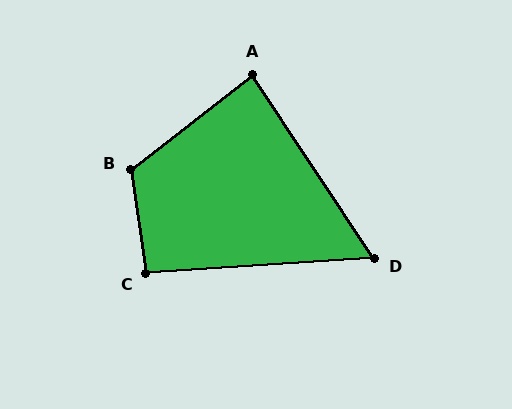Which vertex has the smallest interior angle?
D, at approximately 60 degrees.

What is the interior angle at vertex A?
Approximately 86 degrees (approximately right).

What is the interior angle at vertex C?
Approximately 94 degrees (approximately right).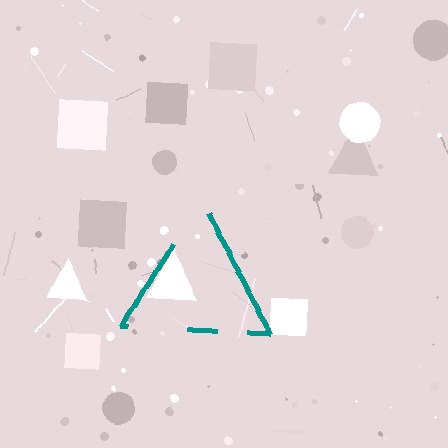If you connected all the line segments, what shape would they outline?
They would outline a triangle.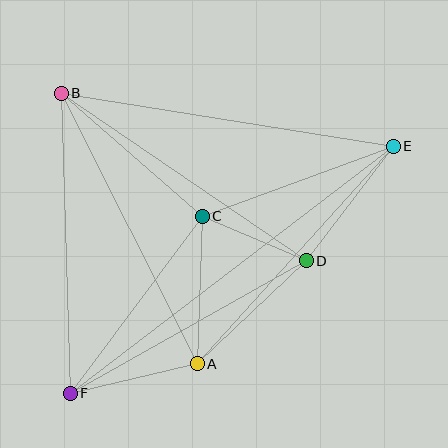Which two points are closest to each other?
Points C and D are closest to each other.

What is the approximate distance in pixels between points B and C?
The distance between B and C is approximately 187 pixels.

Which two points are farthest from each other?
Points E and F are farthest from each other.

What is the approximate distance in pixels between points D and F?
The distance between D and F is approximately 271 pixels.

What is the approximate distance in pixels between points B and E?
The distance between B and E is approximately 336 pixels.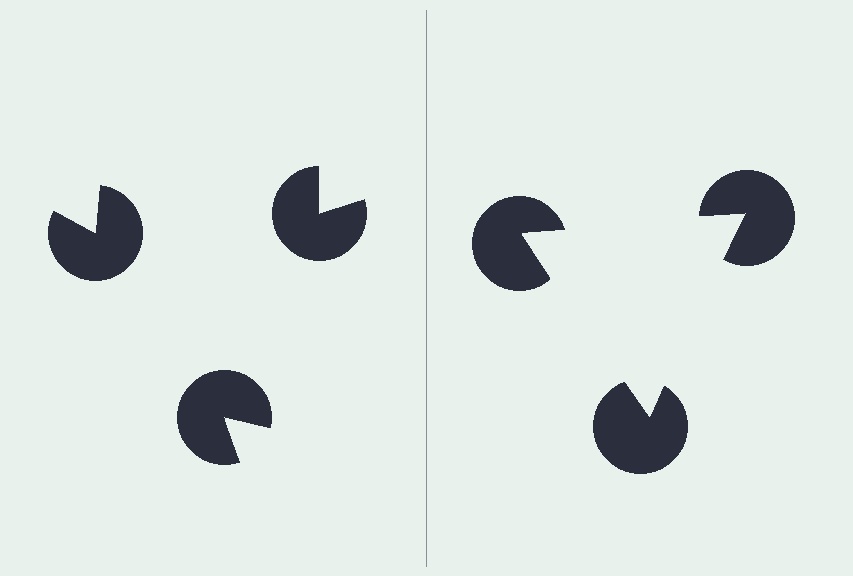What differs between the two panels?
The pac-man discs are positioned identically on both sides; only the wedge orientations differ. On the right they align to a triangle; on the left they are misaligned.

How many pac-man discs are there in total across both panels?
6 — 3 on each side.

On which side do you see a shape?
An illusory triangle appears on the right side. On the left side the wedge cuts are rotated, so no coherent shape forms.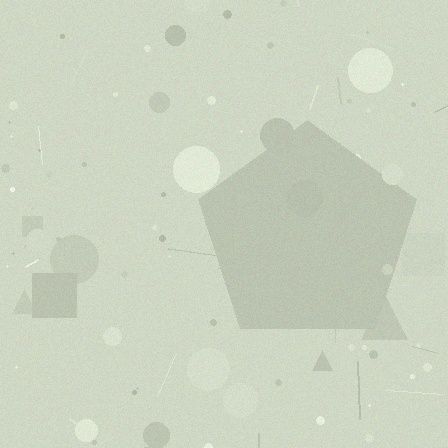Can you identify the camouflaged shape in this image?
The camouflaged shape is a pentagon.